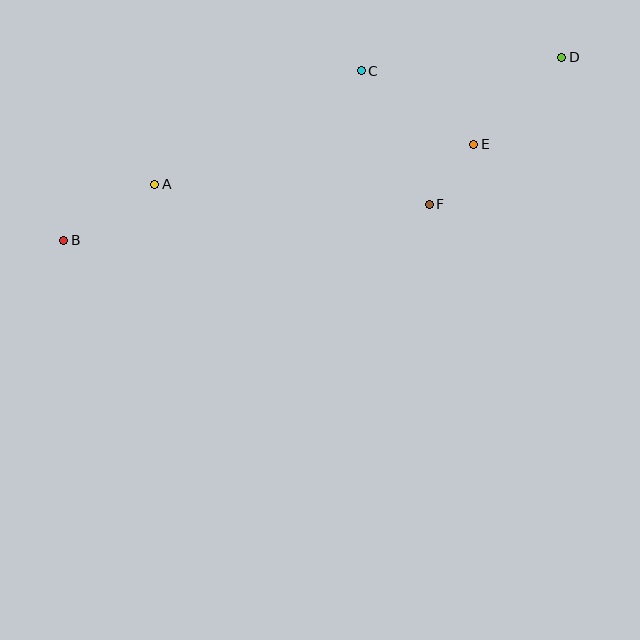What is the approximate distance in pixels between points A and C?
The distance between A and C is approximately 236 pixels.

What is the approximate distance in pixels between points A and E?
The distance between A and E is approximately 322 pixels.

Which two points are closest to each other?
Points E and F are closest to each other.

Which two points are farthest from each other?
Points B and D are farthest from each other.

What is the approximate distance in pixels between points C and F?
The distance between C and F is approximately 150 pixels.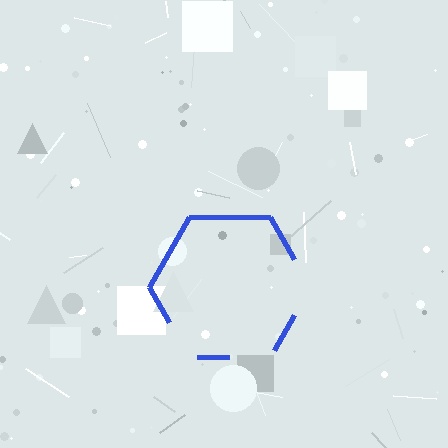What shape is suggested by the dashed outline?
The dashed outline suggests a hexagon.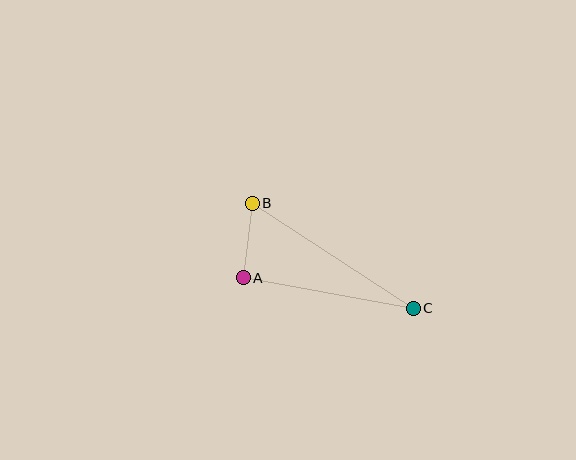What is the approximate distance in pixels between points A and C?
The distance between A and C is approximately 173 pixels.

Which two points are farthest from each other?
Points B and C are farthest from each other.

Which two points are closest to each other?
Points A and B are closest to each other.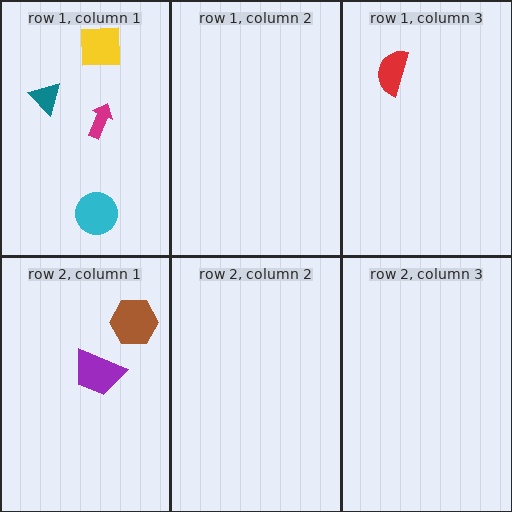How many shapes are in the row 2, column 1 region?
2.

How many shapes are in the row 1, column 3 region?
1.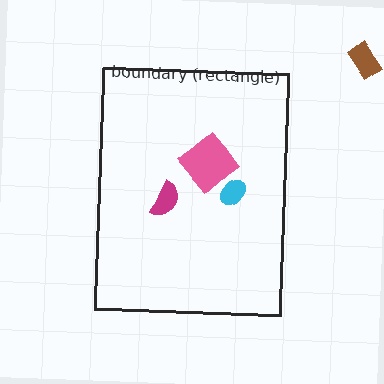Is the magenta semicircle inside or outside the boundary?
Inside.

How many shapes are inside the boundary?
3 inside, 1 outside.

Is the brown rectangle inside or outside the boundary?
Outside.